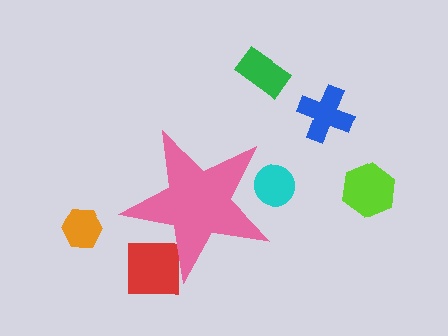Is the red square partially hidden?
Yes, the red square is partially hidden behind the pink star.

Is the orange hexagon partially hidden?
No, the orange hexagon is fully visible.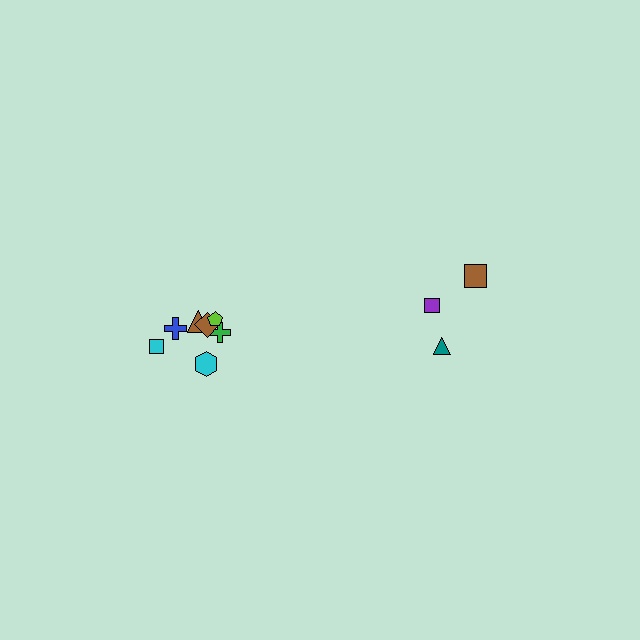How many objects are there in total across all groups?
There are 10 objects.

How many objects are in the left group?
There are 7 objects.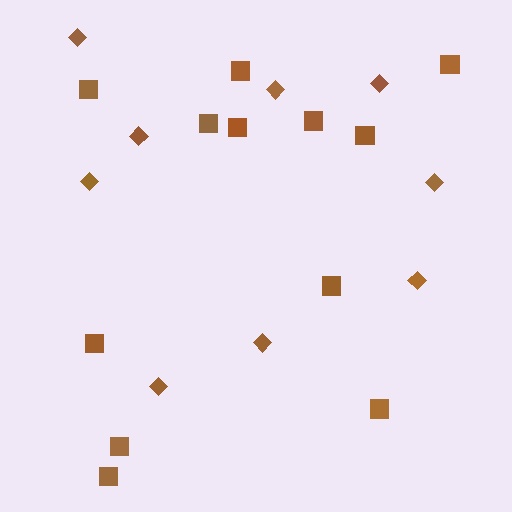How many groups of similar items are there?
There are 2 groups: one group of squares (12) and one group of diamonds (9).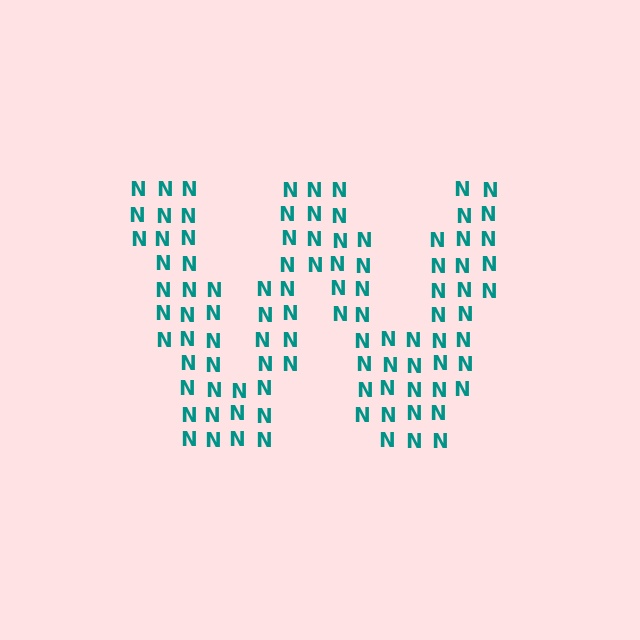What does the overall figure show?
The overall figure shows the letter W.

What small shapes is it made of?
It is made of small letter N's.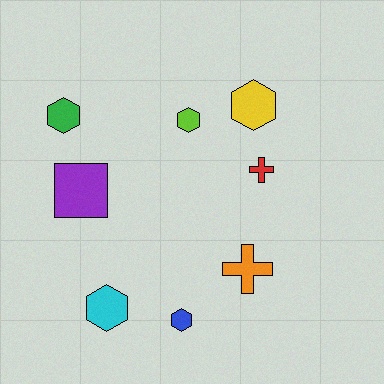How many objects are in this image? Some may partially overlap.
There are 8 objects.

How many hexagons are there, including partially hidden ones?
There are 5 hexagons.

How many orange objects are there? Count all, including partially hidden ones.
There is 1 orange object.